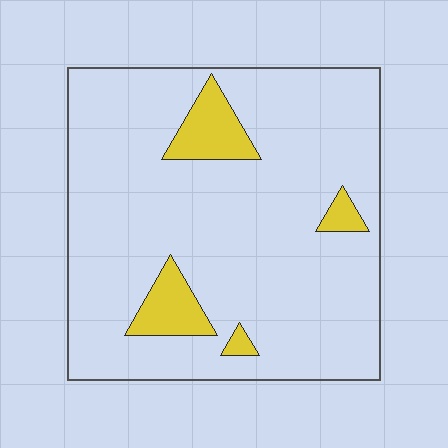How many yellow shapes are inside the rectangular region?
4.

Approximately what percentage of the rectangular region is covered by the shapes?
Approximately 10%.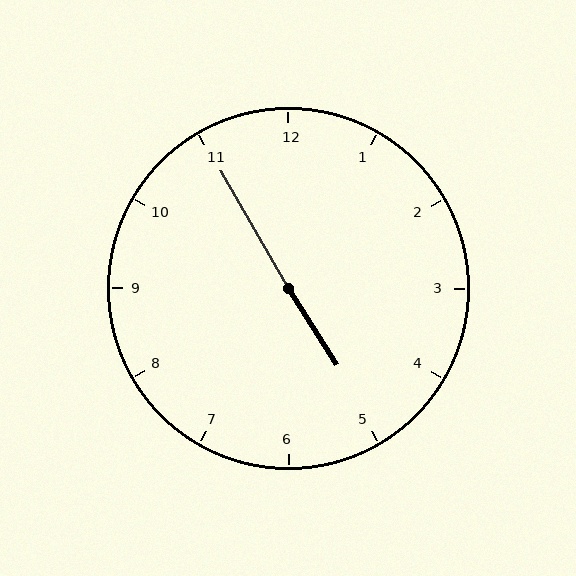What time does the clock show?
4:55.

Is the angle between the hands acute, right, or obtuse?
It is obtuse.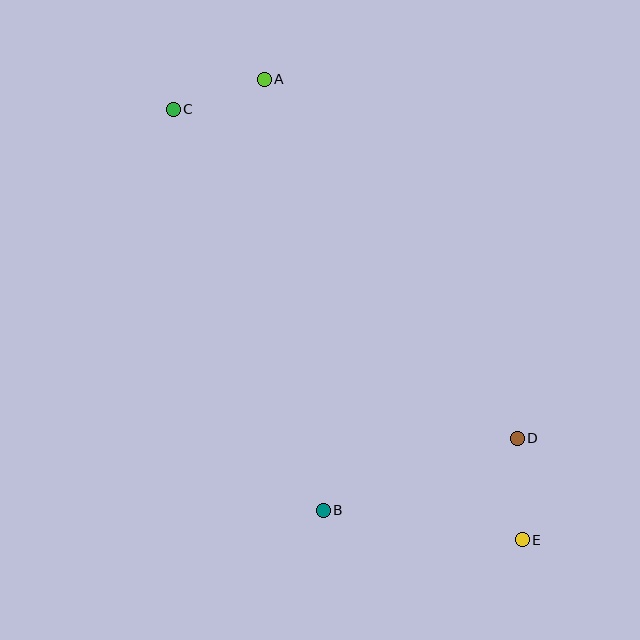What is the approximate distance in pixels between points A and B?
The distance between A and B is approximately 435 pixels.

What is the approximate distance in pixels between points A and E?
The distance between A and E is approximately 528 pixels.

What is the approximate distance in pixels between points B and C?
The distance between B and C is approximately 428 pixels.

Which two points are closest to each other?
Points A and C are closest to each other.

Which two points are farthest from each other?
Points C and E are farthest from each other.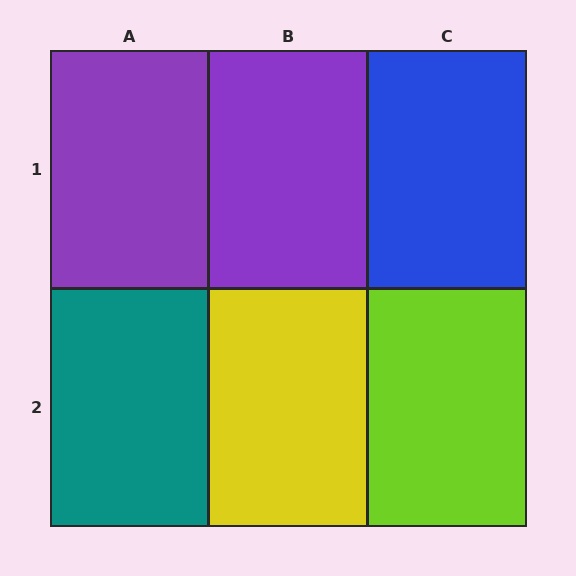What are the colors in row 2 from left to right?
Teal, yellow, lime.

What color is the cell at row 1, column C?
Blue.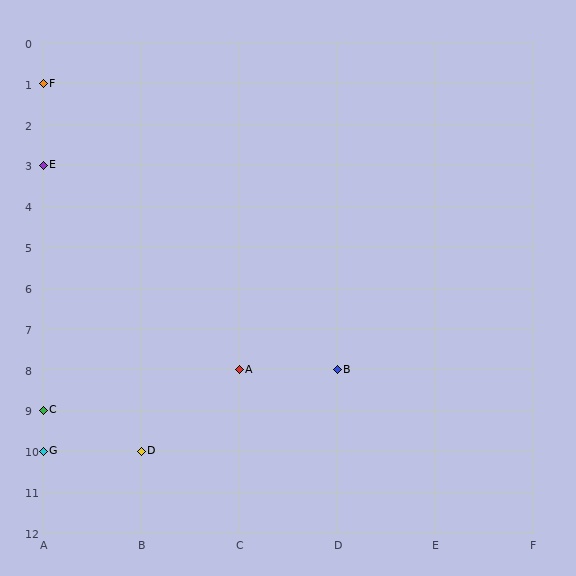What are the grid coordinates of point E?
Point E is at grid coordinates (A, 3).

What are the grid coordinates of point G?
Point G is at grid coordinates (A, 10).